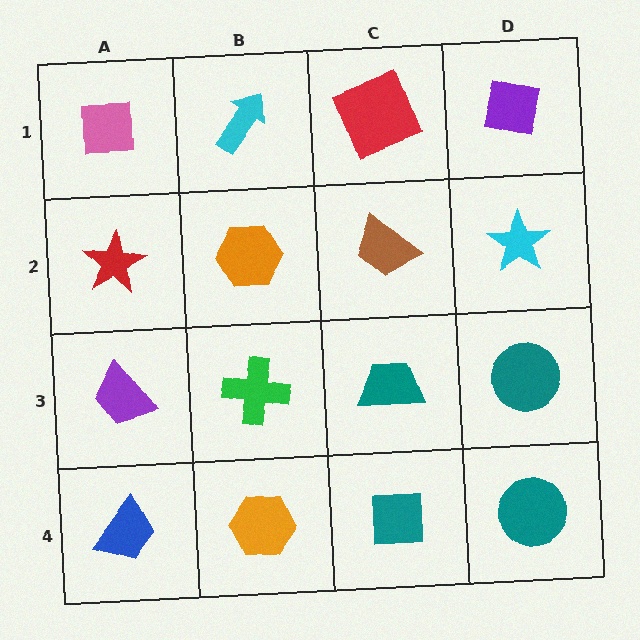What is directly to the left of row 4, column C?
An orange hexagon.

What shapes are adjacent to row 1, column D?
A cyan star (row 2, column D), a red square (row 1, column C).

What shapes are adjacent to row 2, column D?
A purple square (row 1, column D), a teal circle (row 3, column D), a brown trapezoid (row 2, column C).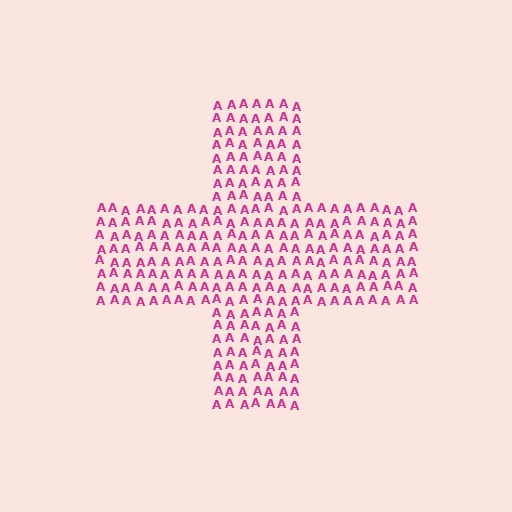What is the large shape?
The large shape is a cross.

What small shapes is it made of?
It is made of small letter A's.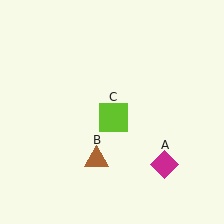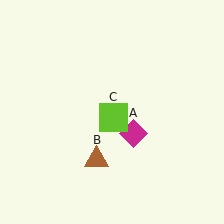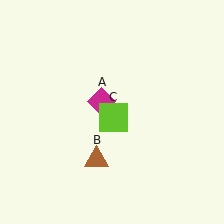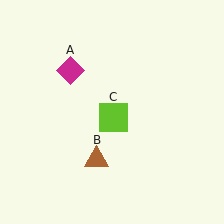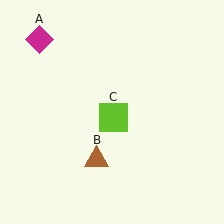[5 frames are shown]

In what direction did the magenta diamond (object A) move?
The magenta diamond (object A) moved up and to the left.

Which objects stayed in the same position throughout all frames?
Brown triangle (object B) and lime square (object C) remained stationary.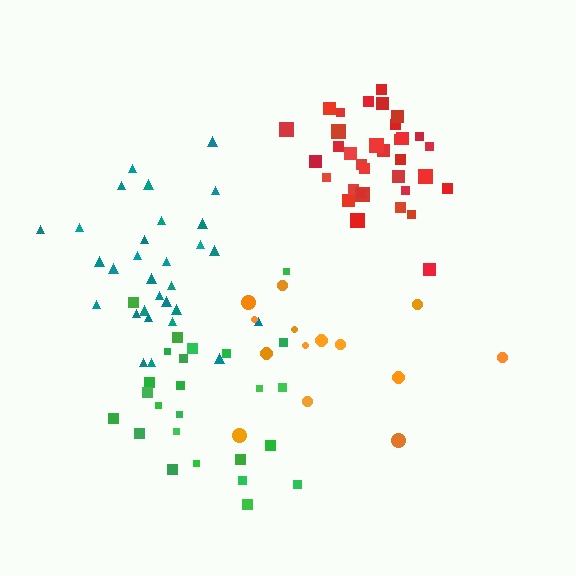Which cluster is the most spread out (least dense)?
Orange.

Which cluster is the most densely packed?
Red.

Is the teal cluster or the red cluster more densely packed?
Red.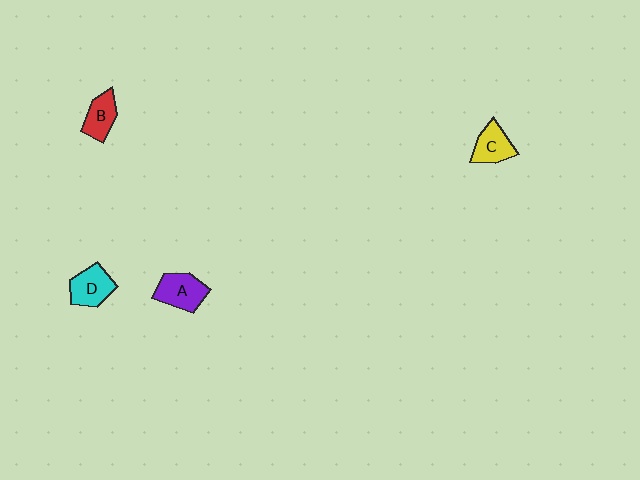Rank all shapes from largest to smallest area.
From largest to smallest: A (purple), D (cyan), C (yellow), B (red).